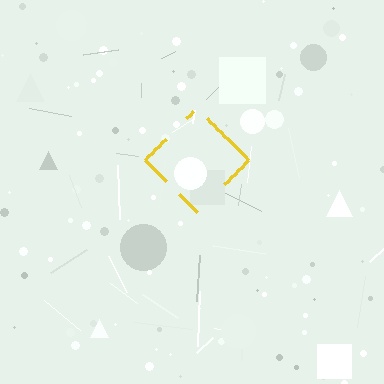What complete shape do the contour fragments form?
The contour fragments form a diamond.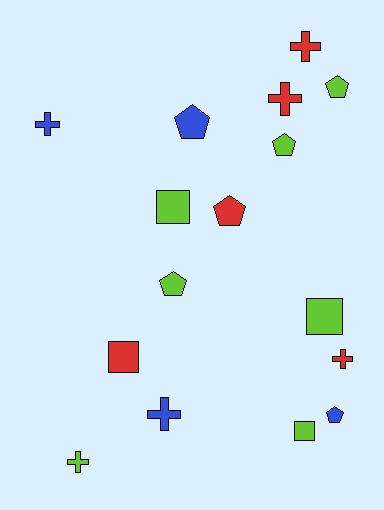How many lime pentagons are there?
There are 3 lime pentagons.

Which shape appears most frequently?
Pentagon, with 6 objects.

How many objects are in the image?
There are 16 objects.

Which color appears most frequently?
Lime, with 7 objects.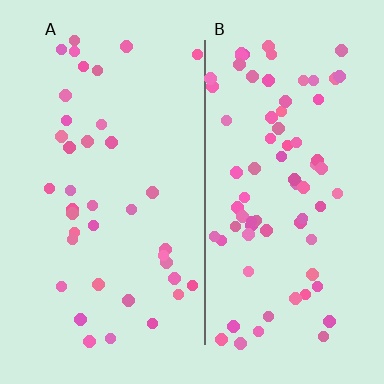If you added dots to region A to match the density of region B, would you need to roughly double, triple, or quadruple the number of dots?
Approximately double.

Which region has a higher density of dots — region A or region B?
B (the right).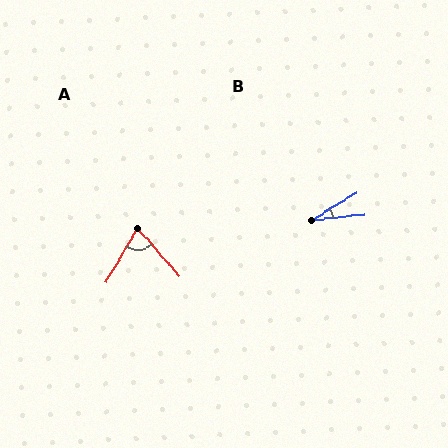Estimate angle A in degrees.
Approximately 72 degrees.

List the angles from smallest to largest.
B (25°), A (72°).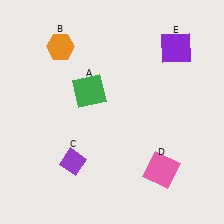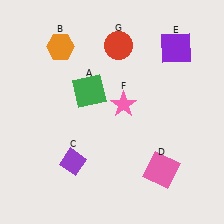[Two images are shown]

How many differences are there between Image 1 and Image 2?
There are 2 differences between the two images.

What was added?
A pink star (F), a red circle (G) were added in Image 2.